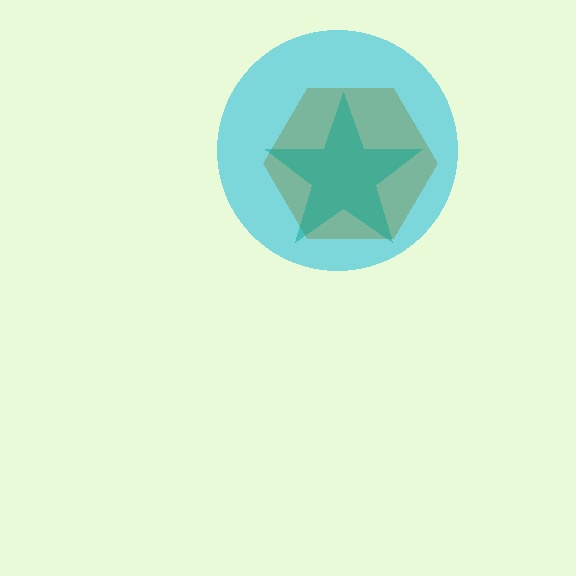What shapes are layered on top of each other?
The layered shapes are: an orange hexagon, a cyan circle, a teal star.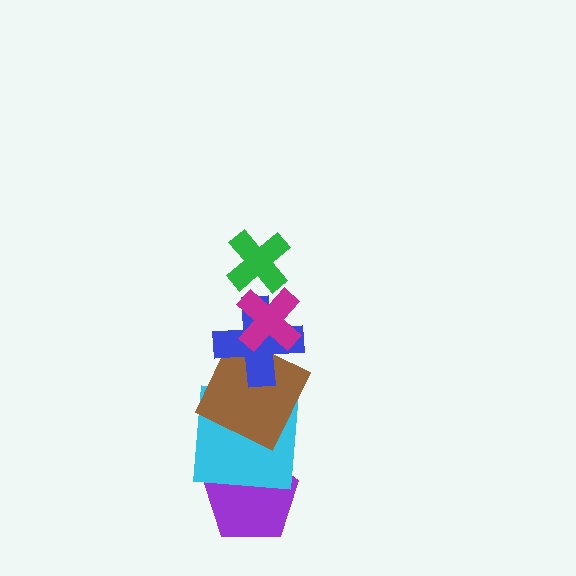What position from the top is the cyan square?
The cyan square is 5th from the top.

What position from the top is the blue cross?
The blue cross is 3rd from the top.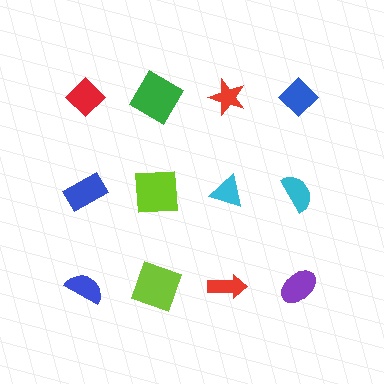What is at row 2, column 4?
A cyan semicircle.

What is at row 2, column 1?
A blue rectangle.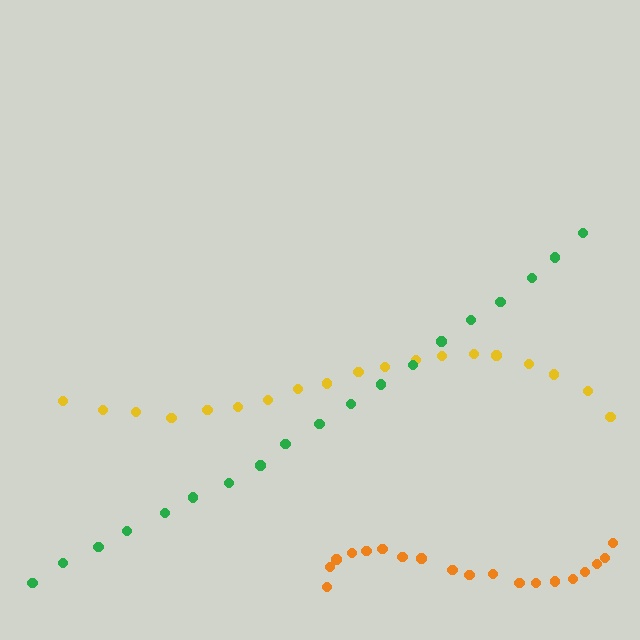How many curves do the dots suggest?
There are 3 distinct paths.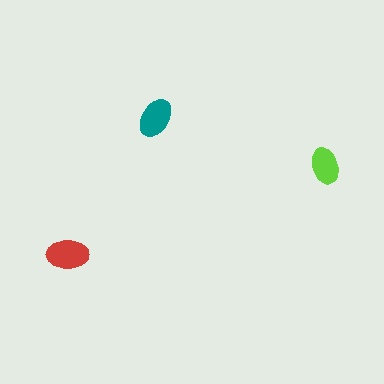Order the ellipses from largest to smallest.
the red one, the teal one, the lime one.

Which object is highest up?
The teal ellipse is topmost.